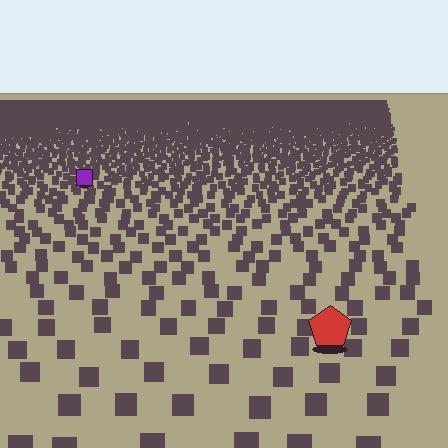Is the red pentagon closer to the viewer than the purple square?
Yes. The red pentagon is closer — you can tell from the texture gradient: the ground texture is coarser near it.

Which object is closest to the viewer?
The red pentagon is closest. The texture marks near it are larger and more spread out.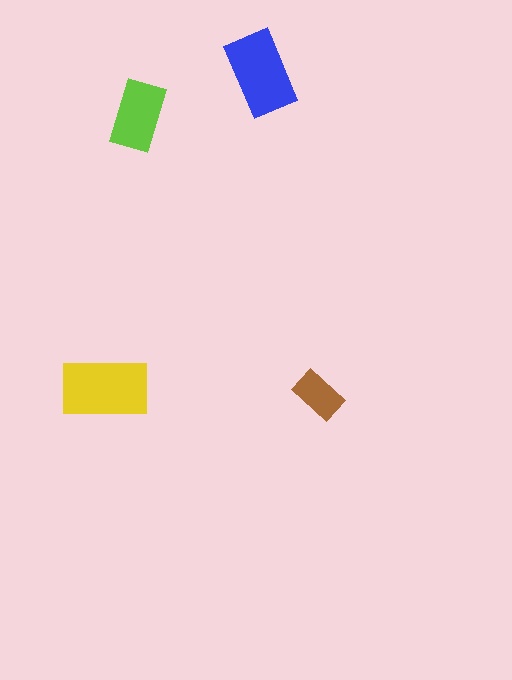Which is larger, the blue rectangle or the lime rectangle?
The blue one.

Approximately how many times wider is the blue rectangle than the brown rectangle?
About 1.5 times wider.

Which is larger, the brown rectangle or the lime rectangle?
The lime one.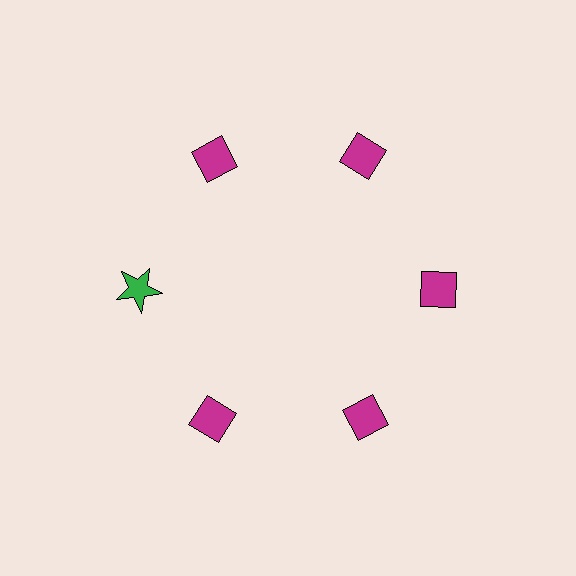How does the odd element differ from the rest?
It differs in both color (green instead of magenta) and shape (star instead of diamond).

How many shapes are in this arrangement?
There are 6 shapes arranged in a ring pattern.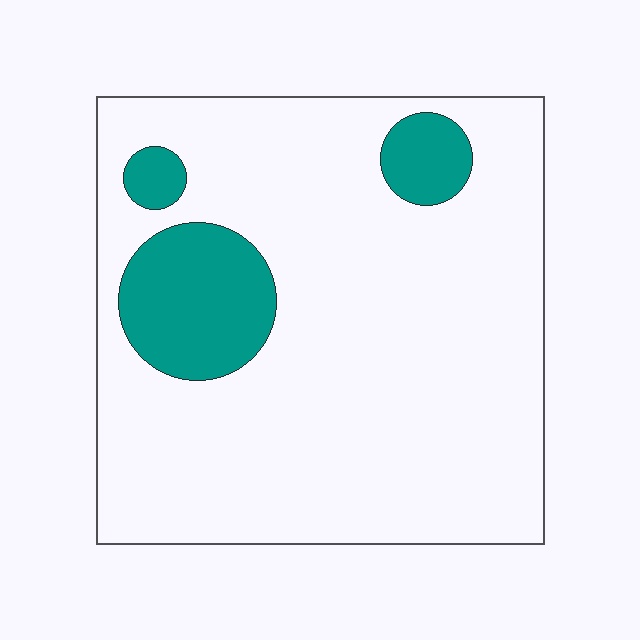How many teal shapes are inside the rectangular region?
3.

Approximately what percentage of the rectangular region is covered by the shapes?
Approximately 15%.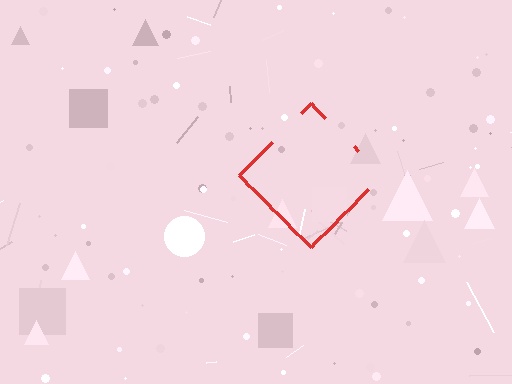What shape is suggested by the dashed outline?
The dashed outline suggests a diamond.